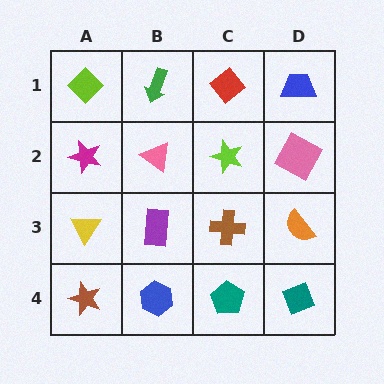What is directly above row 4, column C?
A brown cross.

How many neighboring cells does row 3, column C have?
4.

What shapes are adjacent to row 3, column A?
A magenta star (row 2, column A), a brown star (row 4, column A), a purple rectangle (row 3, column B).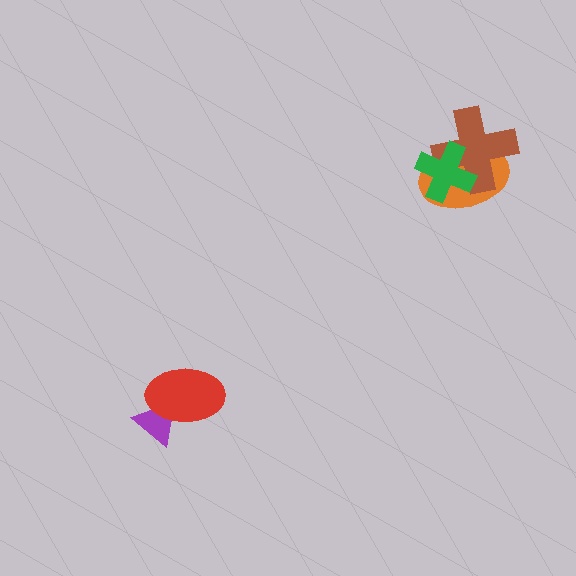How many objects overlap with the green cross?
2 objects overlap with the green cross.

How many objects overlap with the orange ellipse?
2 objects overlap with the orange ellipse.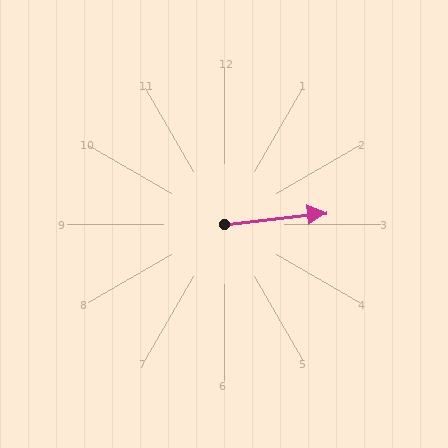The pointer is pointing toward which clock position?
Roughly 3 o'clock.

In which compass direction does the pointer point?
East.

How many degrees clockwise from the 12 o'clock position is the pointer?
Approximately 84 degrees.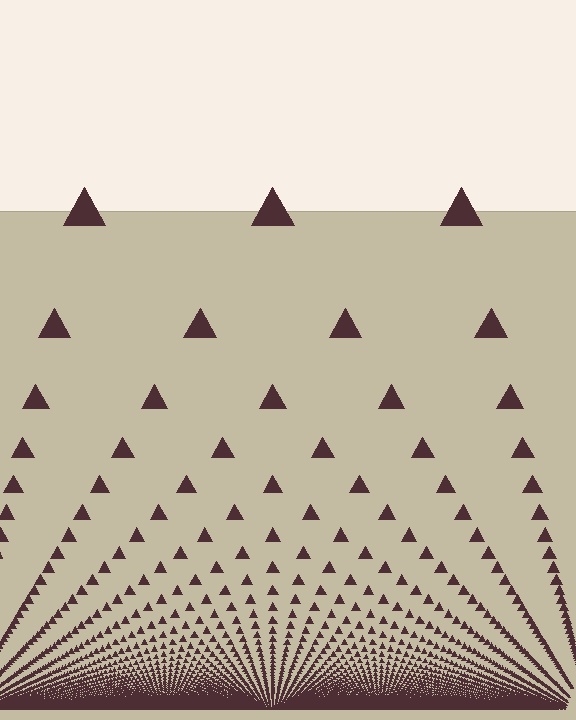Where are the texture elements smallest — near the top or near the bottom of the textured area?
Near the bottom.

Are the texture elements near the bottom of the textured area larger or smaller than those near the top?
Smaller. The gradient is inverted — elements near the bottom are smaller and denser.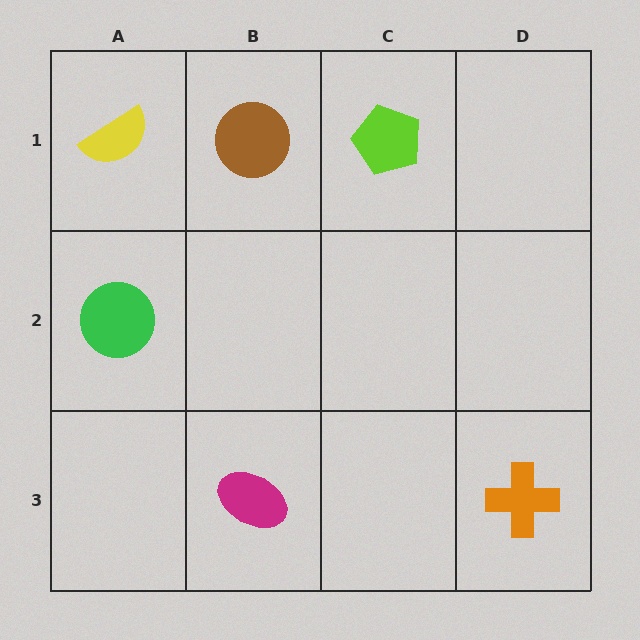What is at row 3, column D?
An orange cross.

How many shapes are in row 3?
2 shapes.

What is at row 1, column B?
A brown circle.